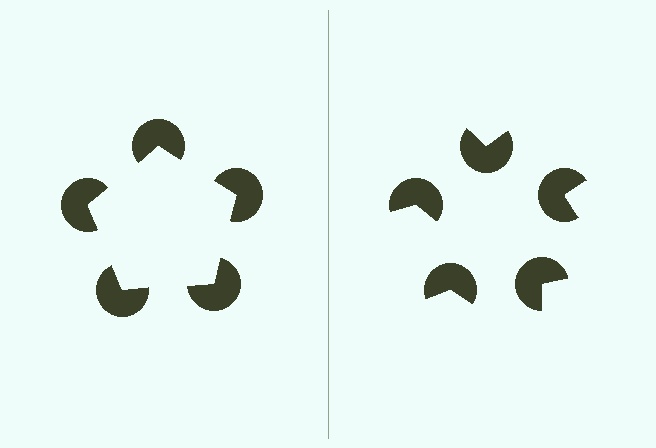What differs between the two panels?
The pac-man discs are positioned identically on both sides; only the wedge orientations differ. On the left they align to a pentagon; on the right they are misaligned.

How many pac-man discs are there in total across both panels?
10 — 5 on each side.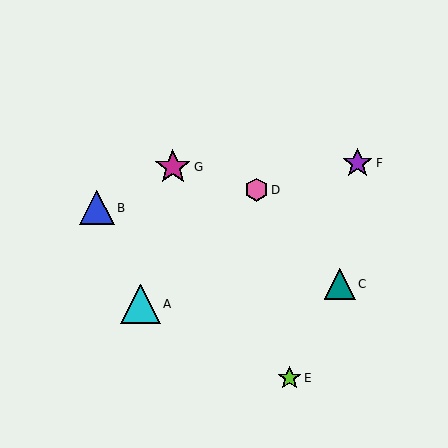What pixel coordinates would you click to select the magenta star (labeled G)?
Click at (173, 167) to select the magenta star G.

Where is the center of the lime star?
The center of the lime star is at (289, 378).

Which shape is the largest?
The cyan triangle (labeled A) is the largest.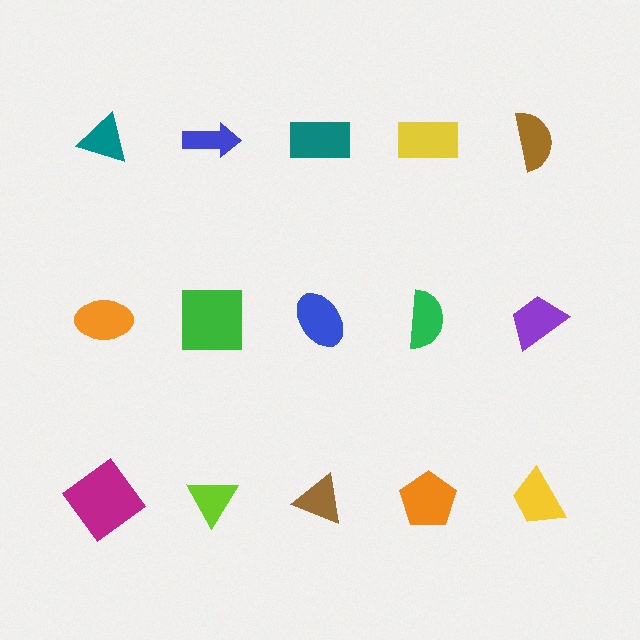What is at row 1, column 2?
A blue arrow.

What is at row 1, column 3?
A teal rectangle.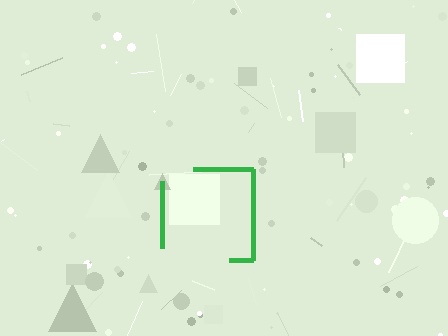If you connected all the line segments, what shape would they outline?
They would outline a square.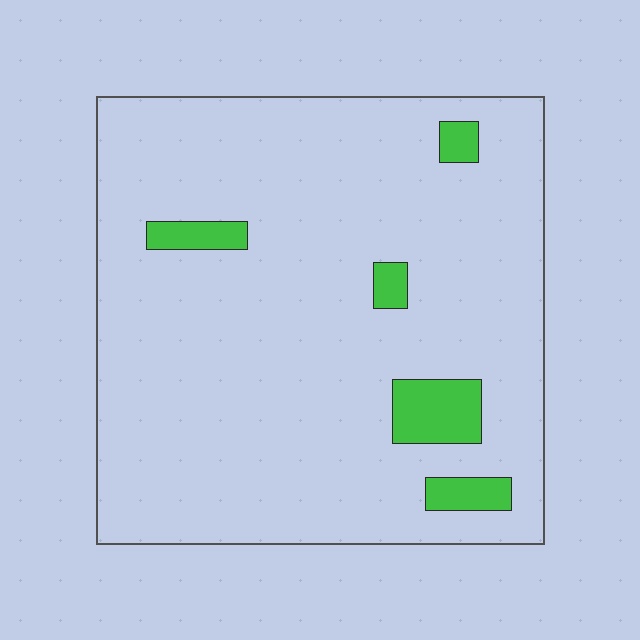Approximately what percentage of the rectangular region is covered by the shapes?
Approximately 5%.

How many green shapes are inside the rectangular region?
5.